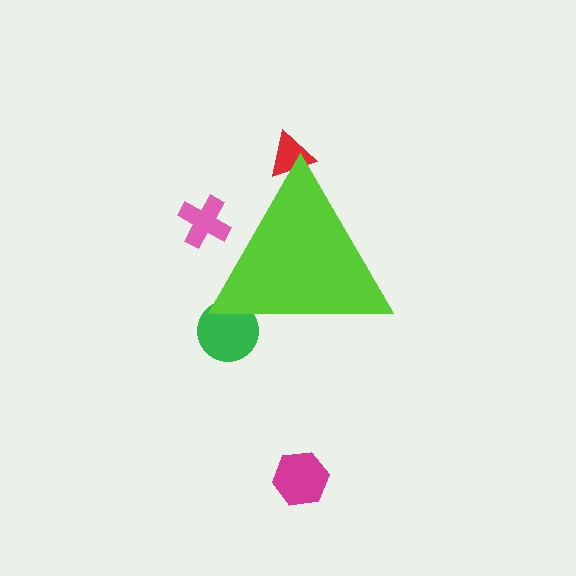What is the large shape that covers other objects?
A lime triangle.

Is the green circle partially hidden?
Yes, the green circle is partially hidden behind the lime triangle.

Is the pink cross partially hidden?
Yes, the pink cross is partially hidden behind the lime triangle.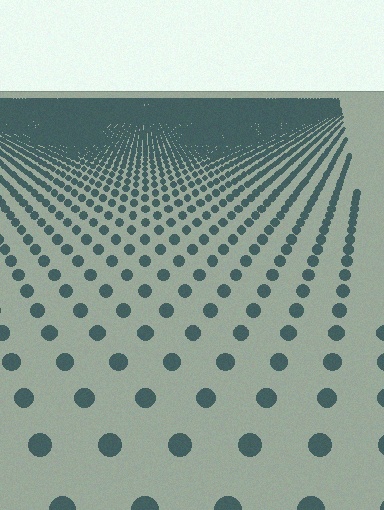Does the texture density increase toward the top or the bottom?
Density increases toward the top.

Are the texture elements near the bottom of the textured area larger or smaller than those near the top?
Larger. Near the bottom, elements are closer to the viewer and appear at a bigger on-screen size.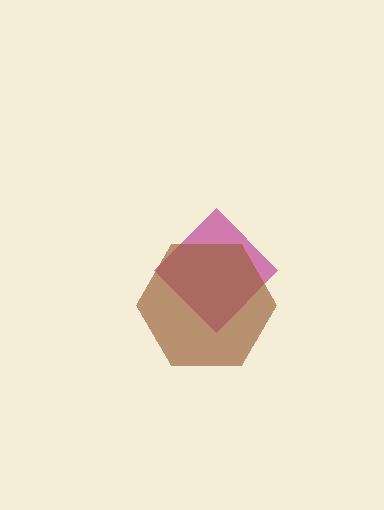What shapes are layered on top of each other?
The layered shapes are: a magenta diamond, a brown hexagon.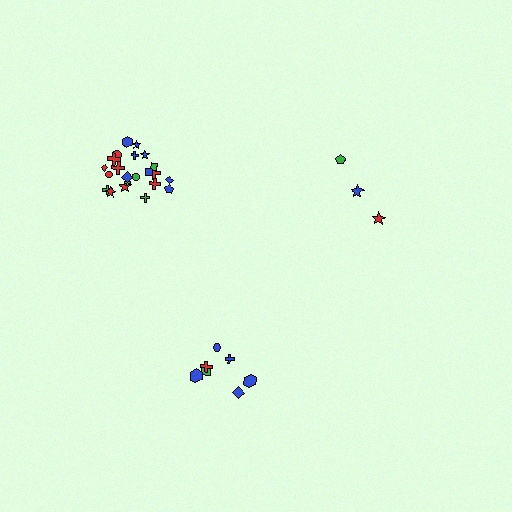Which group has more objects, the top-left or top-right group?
The top-left group.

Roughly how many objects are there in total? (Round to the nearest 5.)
Roughly 30 objects in total.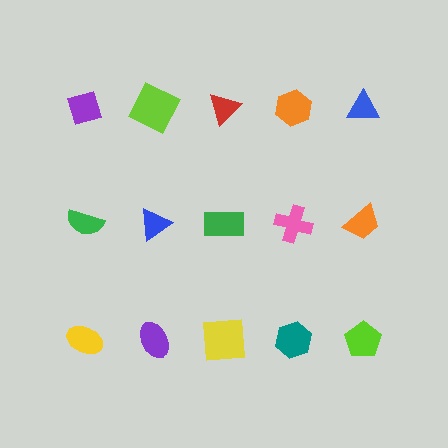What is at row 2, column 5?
An orange trapezoid.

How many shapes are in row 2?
5 shapes.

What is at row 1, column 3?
A red triangle.